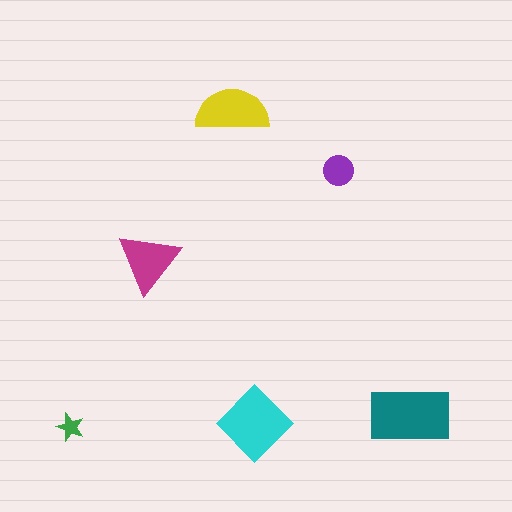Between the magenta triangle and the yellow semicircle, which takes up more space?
The yellow semicircle.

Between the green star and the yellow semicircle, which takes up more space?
The yellow semicircle.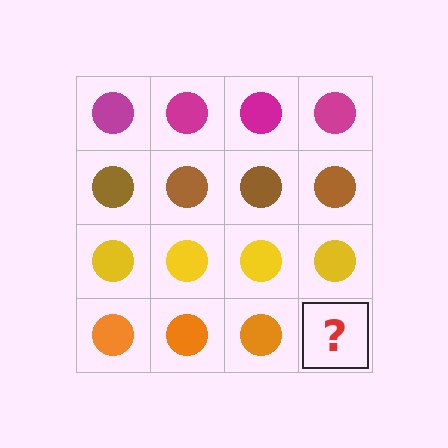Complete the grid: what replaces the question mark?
The question mark should be replaced with an orange circle.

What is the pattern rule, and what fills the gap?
The rule is that each row has a consistent color. The gap should be filled with an orange circle.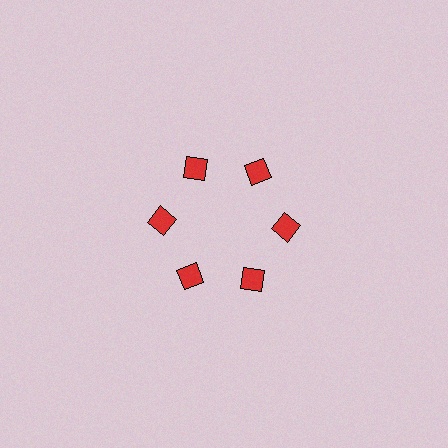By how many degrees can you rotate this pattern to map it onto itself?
The pattern maps onto itself every 60 degrees of rotation.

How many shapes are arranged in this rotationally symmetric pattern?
There are 6 shapes, arranged in 6 groups of 1.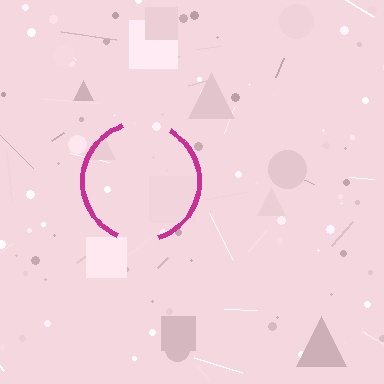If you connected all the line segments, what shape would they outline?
They would outline a circle.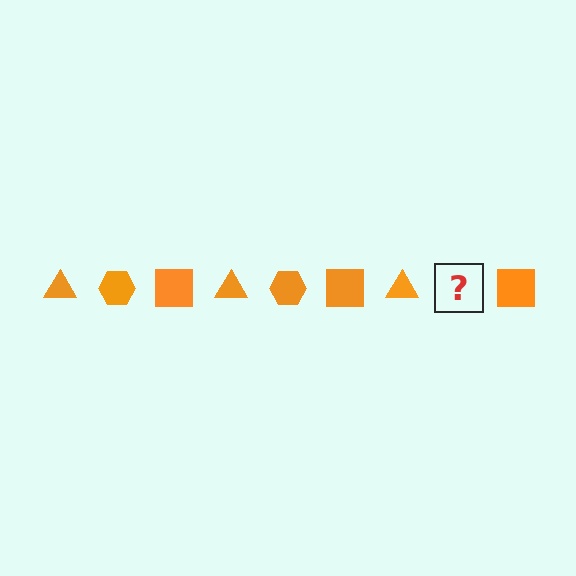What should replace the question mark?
The question mark should be replaced with an orange hexagon.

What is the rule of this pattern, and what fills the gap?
The rule is that the pattern cycles through triangle, hexagon, square shapes in orange. The gap should be filled with an orange hexagon.